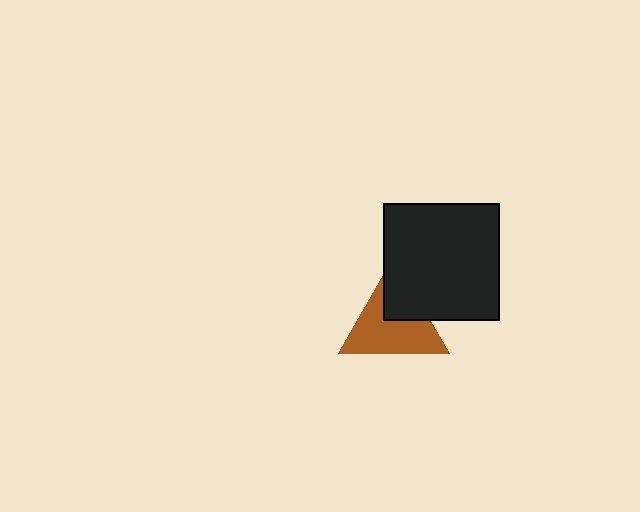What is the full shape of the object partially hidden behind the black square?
The partially hidden object is a brown triangle.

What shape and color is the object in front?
The object in front is a black square.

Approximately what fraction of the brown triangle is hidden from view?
Roughly 33% of the brown triangle is hidden behind the black square.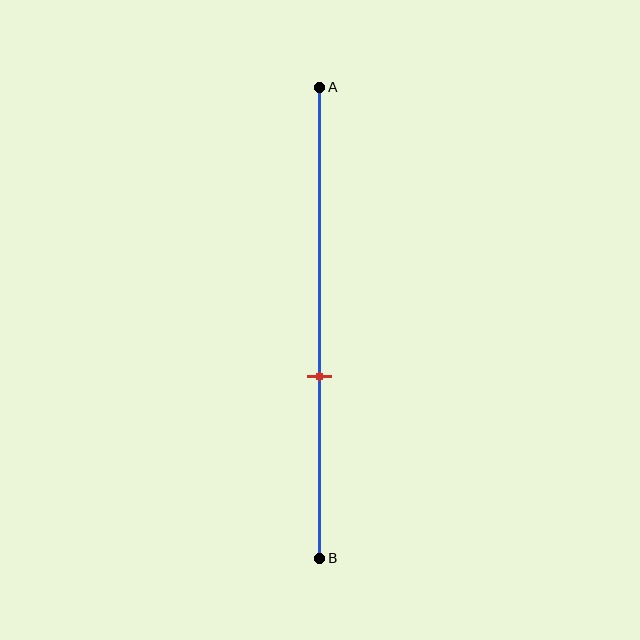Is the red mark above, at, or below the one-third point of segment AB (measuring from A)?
The red mark is below the one-third point of segment AB.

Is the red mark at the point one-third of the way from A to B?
No, the mark is at about 60% from A, not at the 33% one-third point.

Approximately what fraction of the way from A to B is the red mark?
The red mark is approximately 60% of the way from A to B.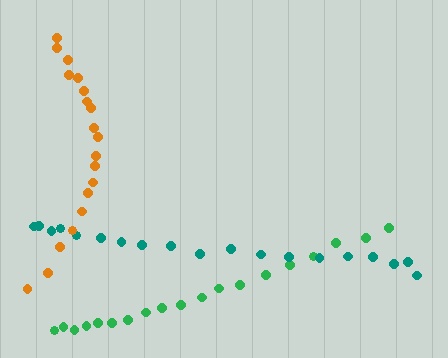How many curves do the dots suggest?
There are 3 distinct paths.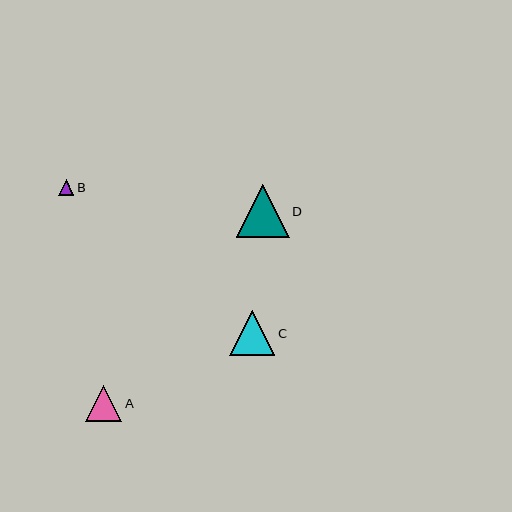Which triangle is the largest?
Triangle D is the largest with a size of approximately 53 pixels.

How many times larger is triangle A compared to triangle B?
Triangle A is approximately 2.4 times the size of triangle B.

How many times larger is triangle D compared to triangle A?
Triangle D is approximately 1.4 times the size of triangle A.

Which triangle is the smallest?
Triangle B is the smallest with a size of approximately 15 pixels.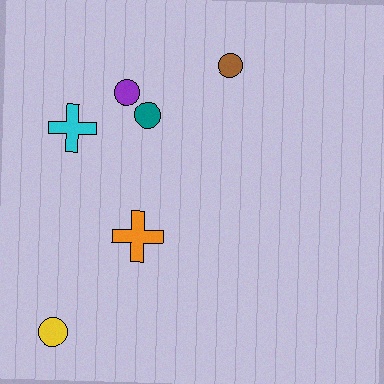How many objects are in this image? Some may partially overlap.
There are 6 objects.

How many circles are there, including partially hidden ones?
There are 4 circles.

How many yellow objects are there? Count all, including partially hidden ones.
There is 1 yellow object.